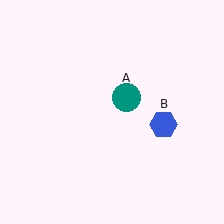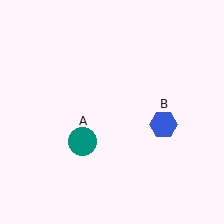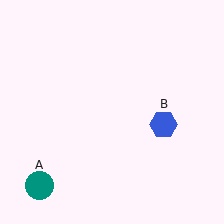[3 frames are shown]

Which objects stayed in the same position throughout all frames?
Blue hexagon (object B) remained stationary.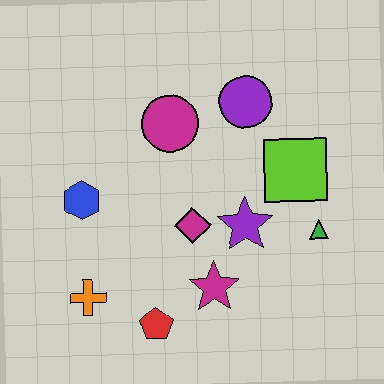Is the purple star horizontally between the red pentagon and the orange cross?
No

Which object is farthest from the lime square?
The orange cross is farthest from the lime square.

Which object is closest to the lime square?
The green triangle is closest to the lime square.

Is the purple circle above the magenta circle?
Yes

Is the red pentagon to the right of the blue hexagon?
Yes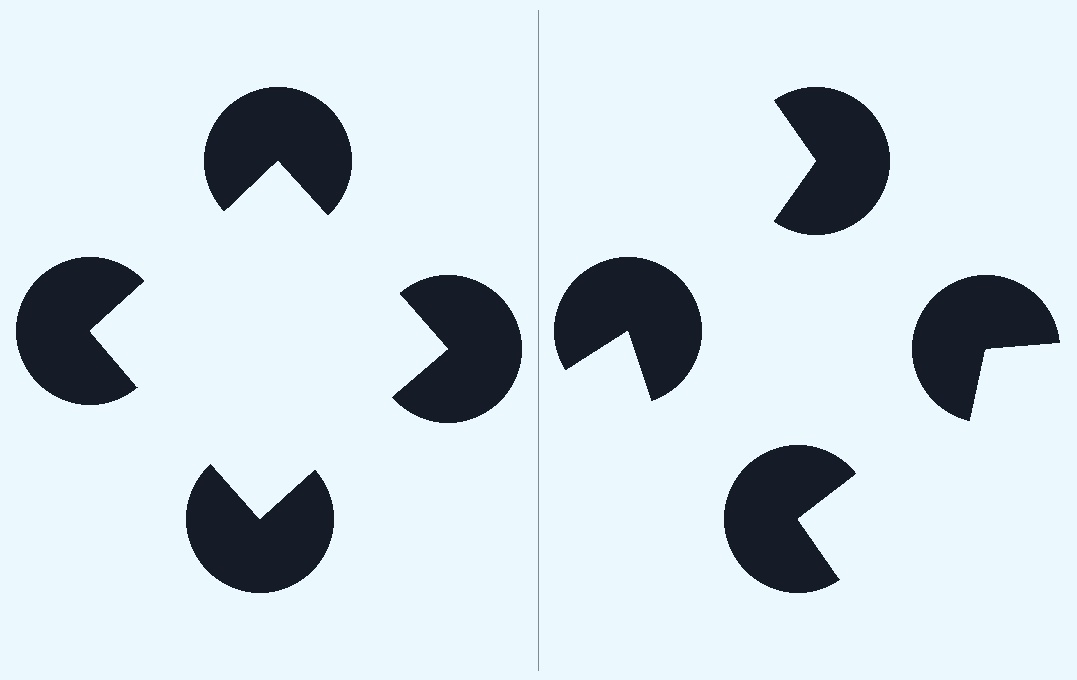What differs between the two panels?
The pac-man discs are positioned identically on both sides; only the wedge orientations differ. On the left they align to a square; on the right they are misaligned.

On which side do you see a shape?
An illusory square appears on the left side. On the right side the wedge cuts are rotated, so no coherent shape forms.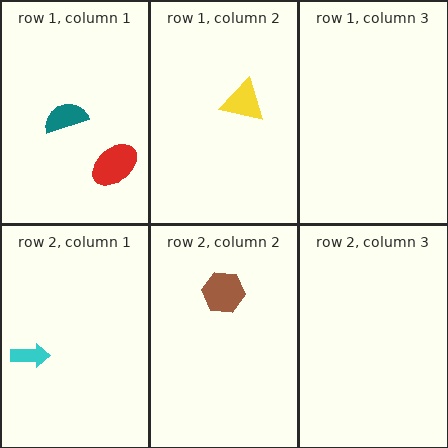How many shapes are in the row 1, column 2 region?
1.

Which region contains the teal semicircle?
The row 1, column 1 region.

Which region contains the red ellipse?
The row 1, column 1 region.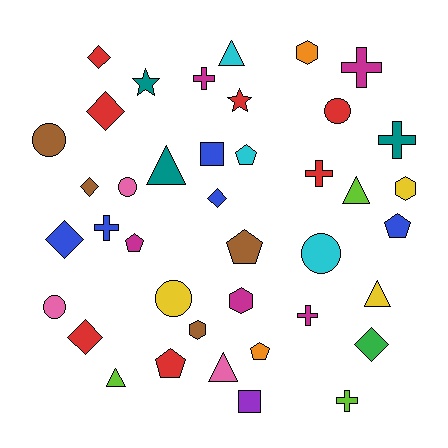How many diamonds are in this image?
There are 7 diamonds.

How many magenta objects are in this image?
There are 5 magenta objects.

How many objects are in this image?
There are 40 objects.